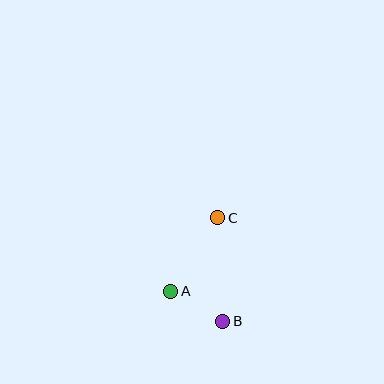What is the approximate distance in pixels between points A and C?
The distance between A and C is approximately 87 pixels.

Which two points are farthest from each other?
Points B and C are farthest from each other.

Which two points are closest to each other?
Points A and B are closest to each other.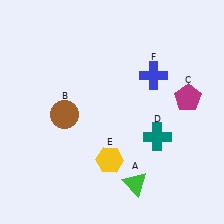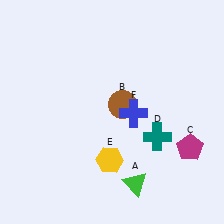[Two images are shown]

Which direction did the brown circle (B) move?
The brown circle (B) moved right.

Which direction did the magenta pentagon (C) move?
The magenta pentagon (C) moved down.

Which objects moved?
The objects that moved are: the brown circle (B), the magenta pentagon (C), the blue cross (F).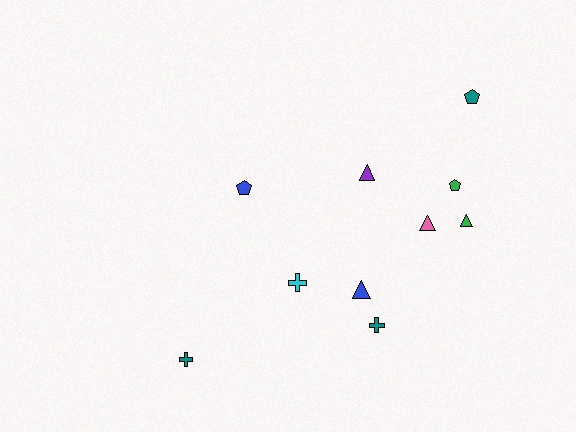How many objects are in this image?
There are 10 objects.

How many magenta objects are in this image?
There are no magenta objects.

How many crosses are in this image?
There are 3 crosses.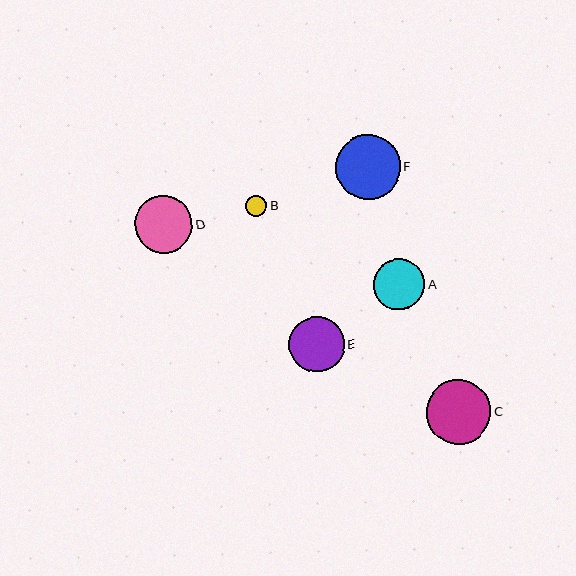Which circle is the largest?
Circle F is the largest with a size of approximately 65 pixels.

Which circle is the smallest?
Circle B is the smallest with a size of approximately 21 pixels.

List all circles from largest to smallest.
From largest to smallest: F, C, D, E, A, B.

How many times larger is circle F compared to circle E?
Circle F is approximately 1.2 times the size of circle E.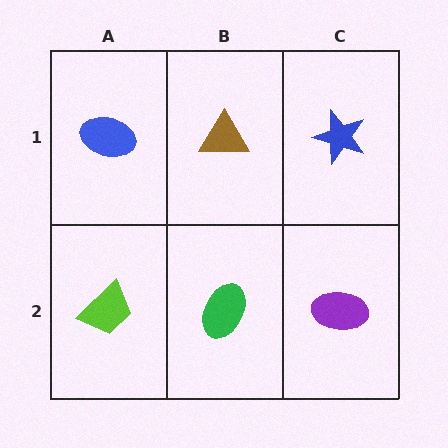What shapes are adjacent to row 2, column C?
A blue star (row 1, column C), a green ellipse (row 2, column B).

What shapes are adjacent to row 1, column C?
A purple ellipse (row 2, column C), a brown triangle (row 1, column B).